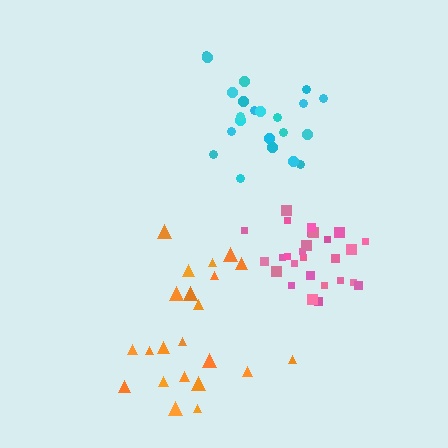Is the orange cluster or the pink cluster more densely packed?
Pink.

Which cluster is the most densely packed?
Pink.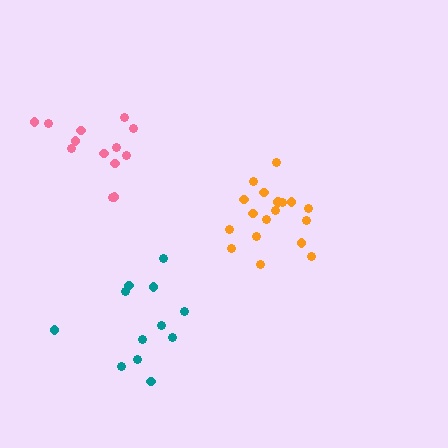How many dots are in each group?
Group 1: 12 dots, Group 2: 18 dots, Group 3: 13 dots (43 total).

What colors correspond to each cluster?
The clusters are colored: teal, orange, pink.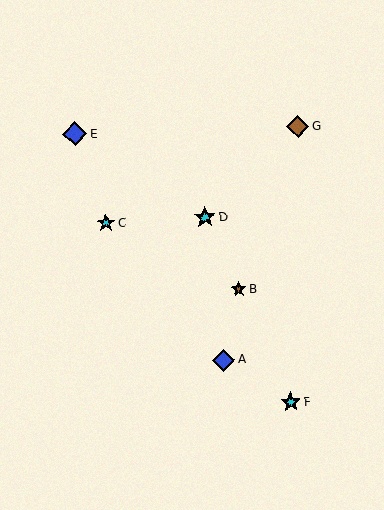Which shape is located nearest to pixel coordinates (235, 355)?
The blue diamond (labeled A) at (224, 360) is nearest to that location.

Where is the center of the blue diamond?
The center of the blue diamond is at (75, 134).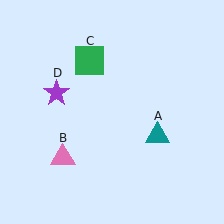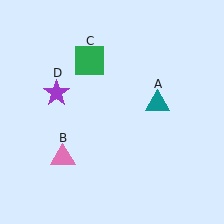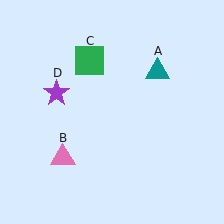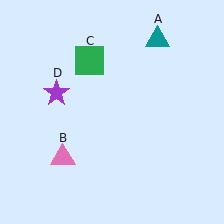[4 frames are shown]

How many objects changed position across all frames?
1 object changed position: teal triangle (object A).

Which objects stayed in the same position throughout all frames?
Pink triangle (object B) and green square (object C) and purple star (object D) remained stationary.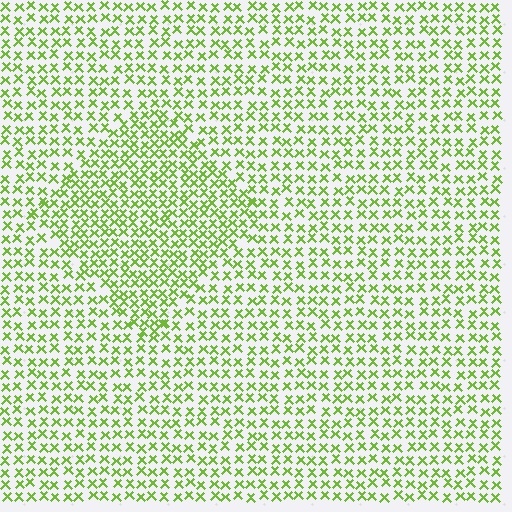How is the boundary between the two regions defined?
The boundary is defined by a change in element density (approximately 1.5x ratio). All elements are the same color, size, and shape.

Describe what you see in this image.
The image contains small lime elements arranged at two different densities. A diamond-shaped region is visible where the elements are more densely packed than the surrounding area.